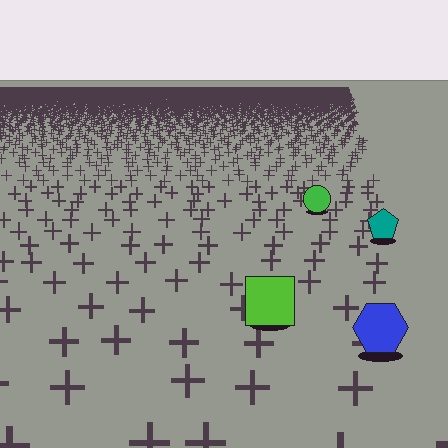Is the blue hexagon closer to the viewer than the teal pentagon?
Yes. The blue hexagon is closer — you can tell from the texture gradient: the ground texture is coarser near it.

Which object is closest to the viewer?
The blue hexagon is closest. The texture marks near it are larger and more spread out.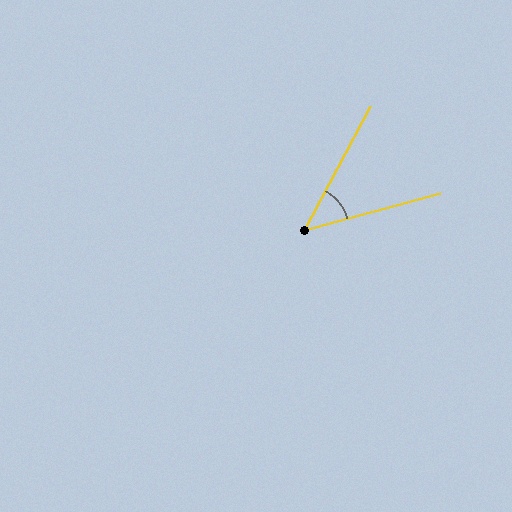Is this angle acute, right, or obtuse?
It is acute.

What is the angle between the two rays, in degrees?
Approximately 47 degrees.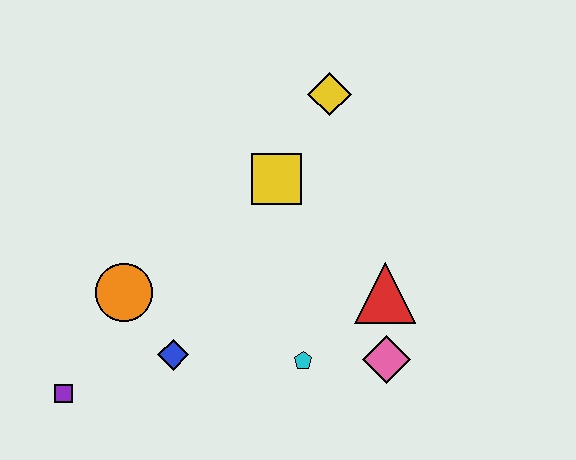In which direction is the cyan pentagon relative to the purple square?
The cyan pentagon is to the right of the purple square.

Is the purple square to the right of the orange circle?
No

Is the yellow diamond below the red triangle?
No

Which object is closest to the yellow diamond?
The yellow square is closest to the yellow diamond.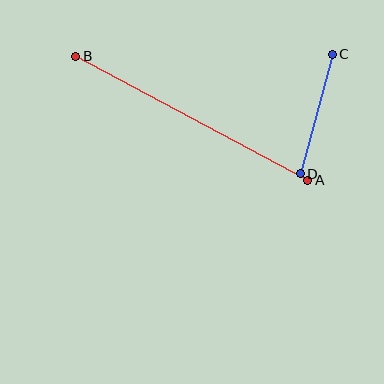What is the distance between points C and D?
The distance is approximately 123 pixels.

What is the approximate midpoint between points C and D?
The midpoint is at approximately (316, 114) pixels.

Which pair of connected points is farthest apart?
Points A and B are farthest apart.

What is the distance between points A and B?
The distance is approximately 263 pixels.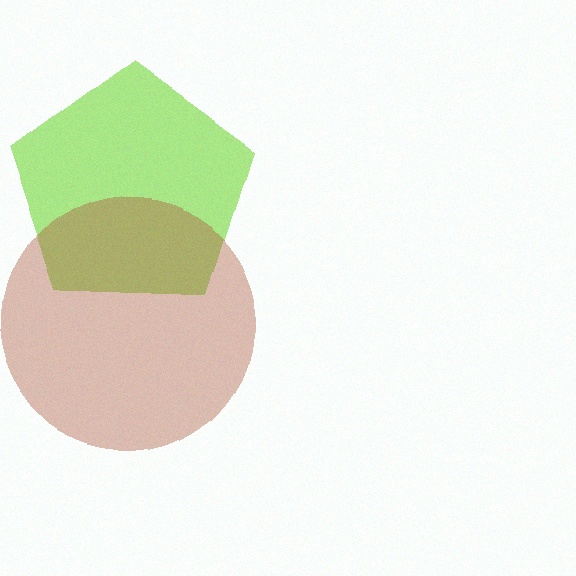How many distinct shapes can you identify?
There are 2 distinct shapes: a lime pentagon, a brown circle.